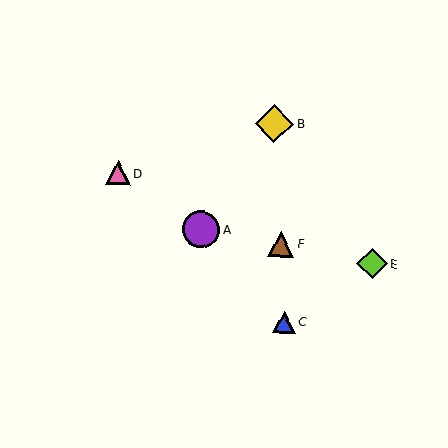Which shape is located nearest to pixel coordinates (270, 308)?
The blue triangle (labeled C) at (284, 322) is nearest to that location.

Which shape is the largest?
The yellow diamond (labeled B) is the largest.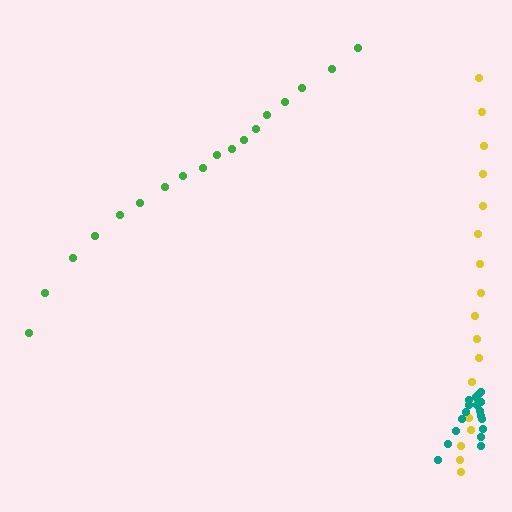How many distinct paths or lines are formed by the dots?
There are 3 distinct paths.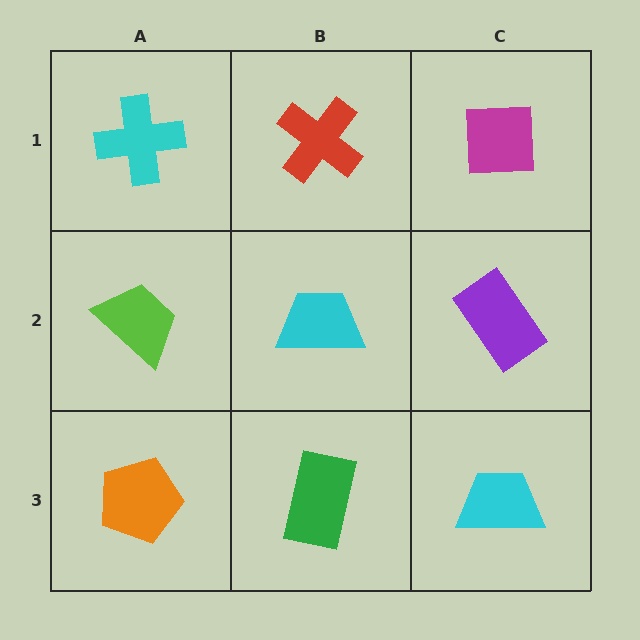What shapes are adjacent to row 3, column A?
A lime trapezoid (row 2, column A), a green rectangle (row 3, column B).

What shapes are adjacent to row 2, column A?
A cyan cross (row 1, column A), an orange pentagon (row 3, column A), a cyan trapezoid (row 2, column B).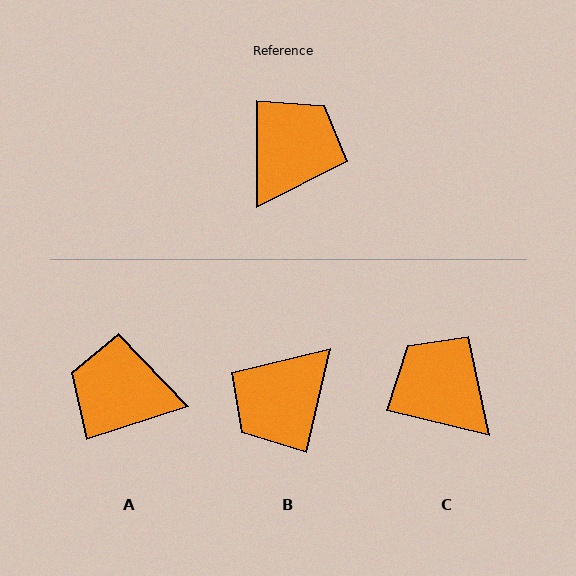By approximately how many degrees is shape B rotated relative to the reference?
Approximately 167 degrees counter-clockwise.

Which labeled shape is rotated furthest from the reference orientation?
B, about 167 degrees away.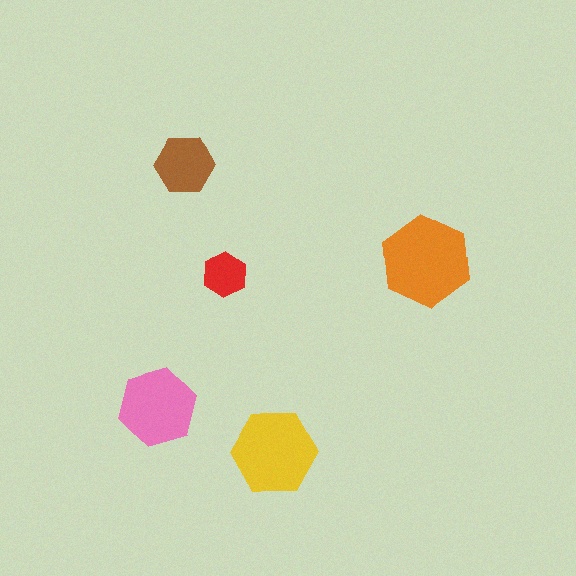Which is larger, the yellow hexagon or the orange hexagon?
The orange one.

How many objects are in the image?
There are 5 objects in the image.